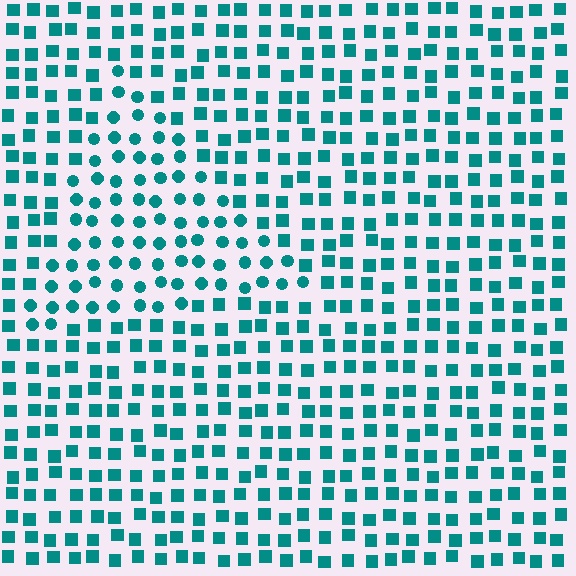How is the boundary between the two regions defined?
The boundary is defined by a change in element shape: circles inside vs. squares outside. All elements share the same color and spacing.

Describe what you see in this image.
The image is filled with small teal elements arranged in a uniform grid. A triangle-shaped region contains circles, while the surrounding area contains squares. The boundary is defined purely by the change in element shape.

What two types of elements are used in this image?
The image uses circles inside the triangle region and squares outside it.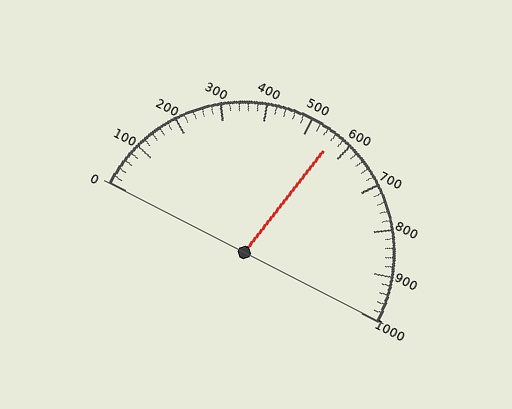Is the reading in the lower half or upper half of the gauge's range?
The reading is in the upper half of the range (0 to 1000).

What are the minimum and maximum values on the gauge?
The gauge ranges from 0 to 1000.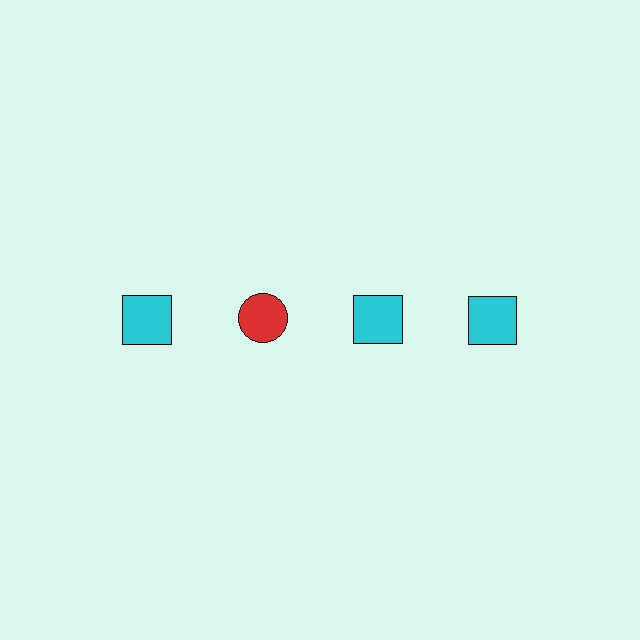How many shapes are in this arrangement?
There are 4 shapes arranged in a grid pattern.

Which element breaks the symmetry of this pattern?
The red circle in the top row, second from left column breaks the symmetry. All other shapes are cyan squares.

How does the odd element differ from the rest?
It differs in both color (red instead of cyan) and shape (circle instead of square).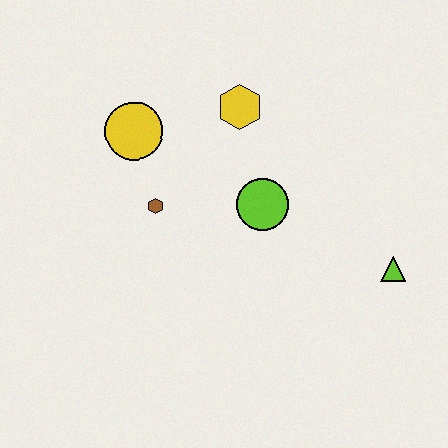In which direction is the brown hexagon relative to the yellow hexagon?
The brown hexagon is below the yellow hexagon.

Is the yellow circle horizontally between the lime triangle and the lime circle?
No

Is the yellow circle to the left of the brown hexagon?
Yes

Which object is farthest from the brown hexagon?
The lime triangle is farthest from the brown hexagon.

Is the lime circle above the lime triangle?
Yes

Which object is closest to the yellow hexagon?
The lime circle is closest to the yellow hexagon.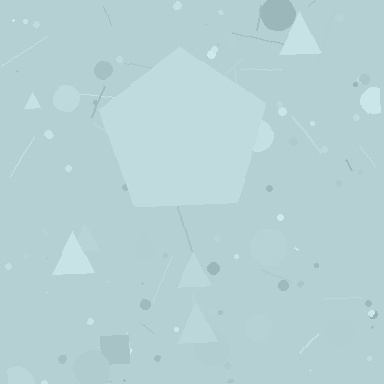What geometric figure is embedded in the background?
A pentagon is embedded in the background.